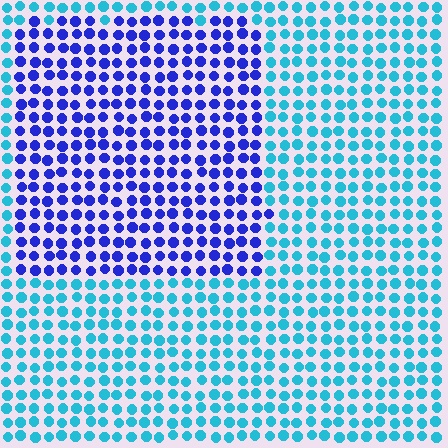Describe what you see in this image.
The image is filled with small cyan elements in a uniform arrangement. A rectangle-shaped region is visible where the elements are tinted to a slightly different hue, forming a subtle color boundary.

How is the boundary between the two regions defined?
The boundary is defined purely by a slight shift in hue (about 50 degrees). Spacing, size, and orientation are identical on both sides.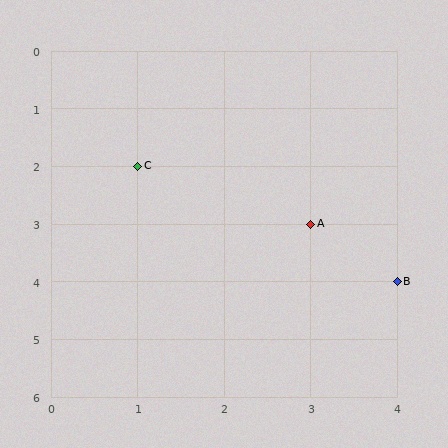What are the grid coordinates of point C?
Point C is at grid coordinates (1, 2).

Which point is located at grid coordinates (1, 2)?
Point C is at (1, 2).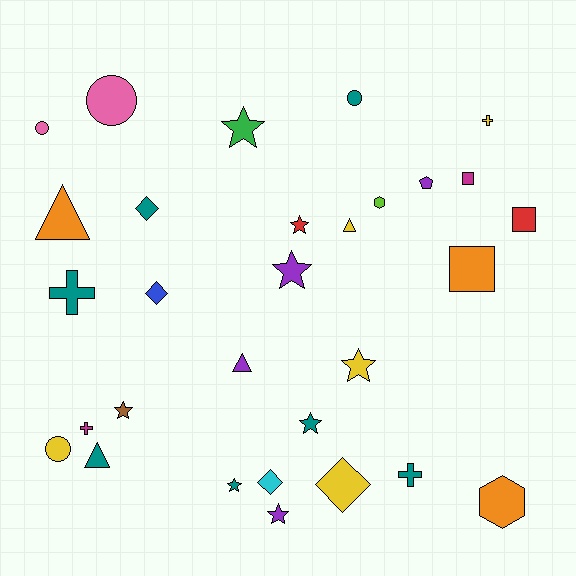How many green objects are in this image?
There is 1 green object.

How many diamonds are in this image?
There are 4 diamonds.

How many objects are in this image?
There are 30 objects.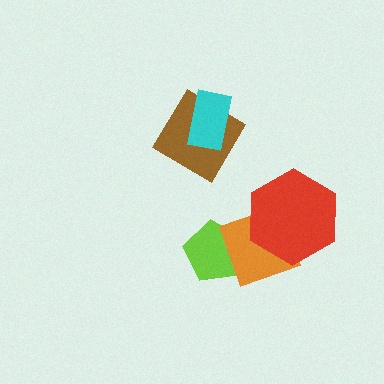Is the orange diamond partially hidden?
Yes, it is partially covered by another shape.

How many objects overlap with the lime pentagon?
1 object overlaps with the lime pentagon.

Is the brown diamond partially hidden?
Yes, it is partially covered by another shape.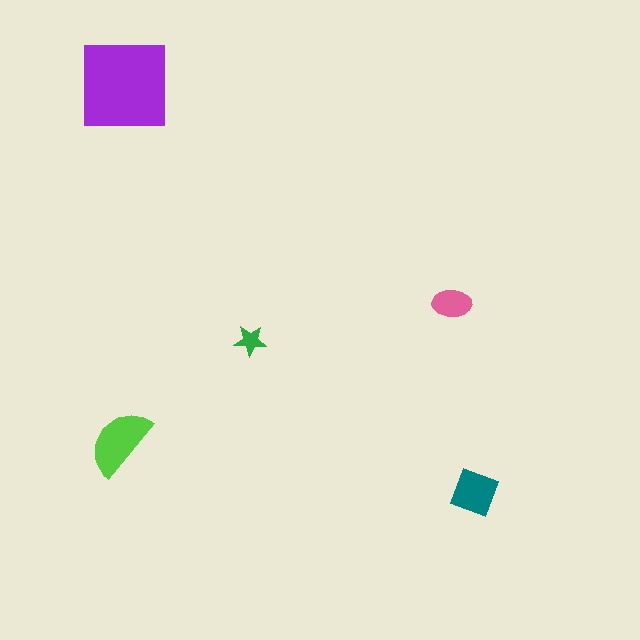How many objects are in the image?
There are 5 objects in the image.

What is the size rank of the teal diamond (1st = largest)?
3rd.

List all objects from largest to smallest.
The purple square, the lime semicircle, the teal diamond, the pink ellipse, the green star.